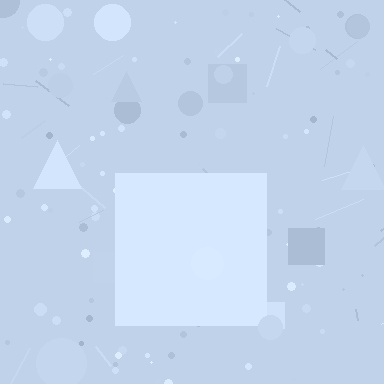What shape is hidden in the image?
A square is hidden in the image.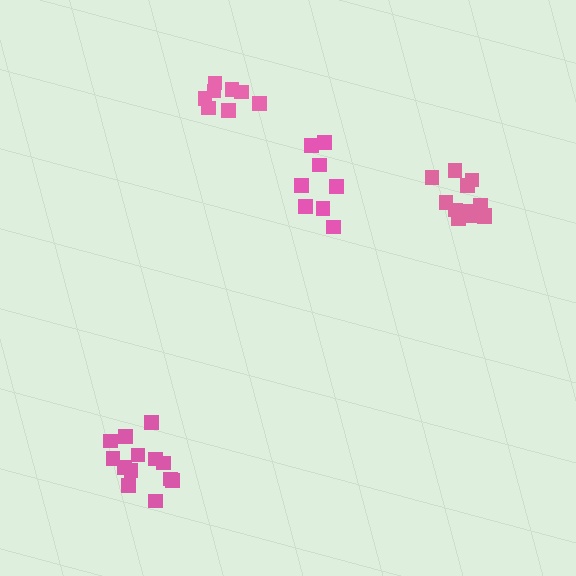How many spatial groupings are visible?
There are 4 spatial groupings.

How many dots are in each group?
Group 1: 8 dots, Group 2: 13 dots, Group 3: 8 dots, Group 4: 13 dots (42 total).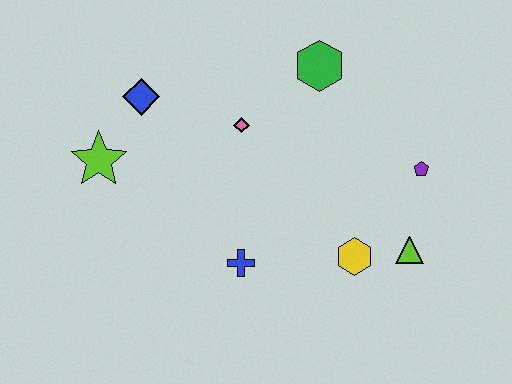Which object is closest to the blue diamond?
The lime star is closest to the blue diamond.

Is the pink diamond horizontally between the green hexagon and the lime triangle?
No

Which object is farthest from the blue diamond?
The lime triangle is farthest from the blue diamond.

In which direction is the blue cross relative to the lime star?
The blue cross is to the right of the lime star.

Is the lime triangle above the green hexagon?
No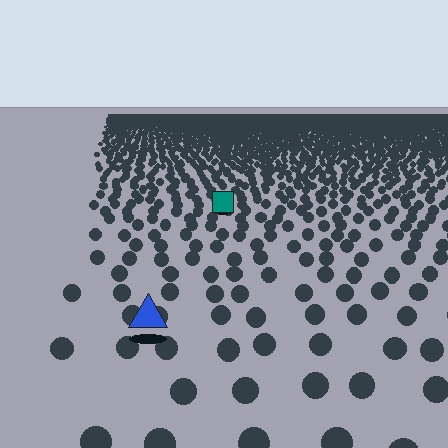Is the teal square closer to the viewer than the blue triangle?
No. The blue triangle is closer — you can tell from the texture gradient: the ground texture is coarser near it.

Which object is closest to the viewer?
The blue triangle is closest. The texture marks near it are larger and more spread out.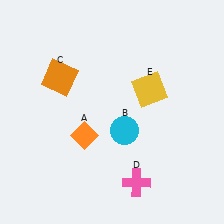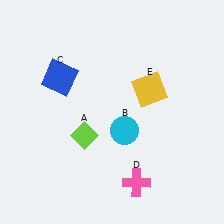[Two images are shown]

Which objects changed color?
A changed from orange to lime. C changed from orange to blue.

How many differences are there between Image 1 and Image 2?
There are 2 differences between the two images.